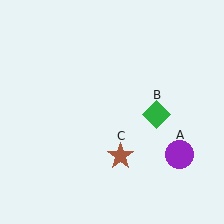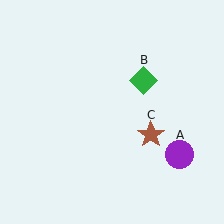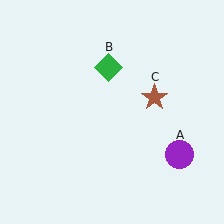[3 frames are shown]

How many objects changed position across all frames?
2 objects changed position: green diamond (object B), brown star (object C).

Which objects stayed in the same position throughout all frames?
Purple circle (object A) remained stationary.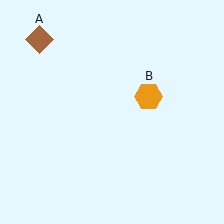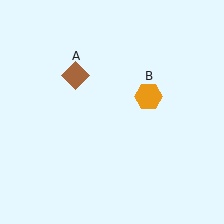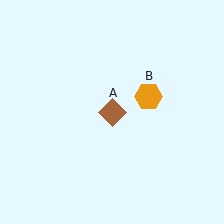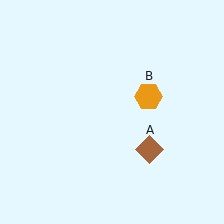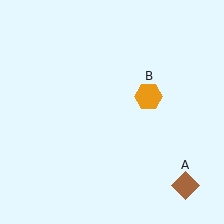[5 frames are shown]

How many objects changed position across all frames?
1 object changed position: brown diamond (object A).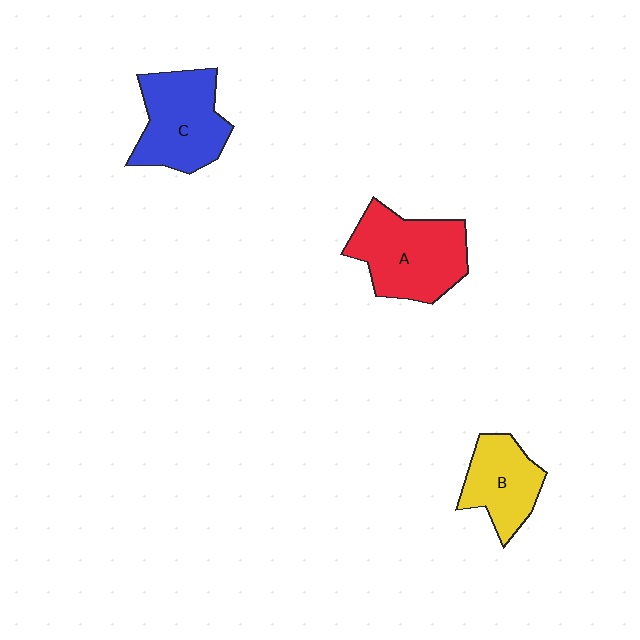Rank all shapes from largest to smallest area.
From largest to smallest: A (red), C (blue), B (yellow).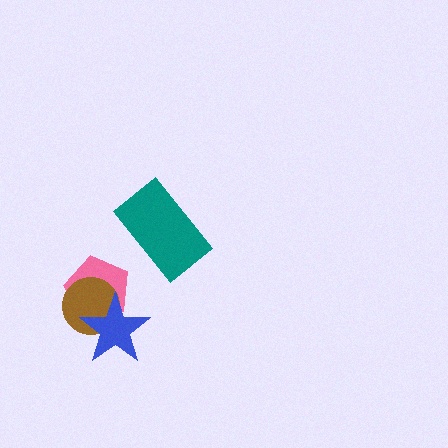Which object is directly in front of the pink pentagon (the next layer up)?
The brown circle is directly in front of the pink pentagon.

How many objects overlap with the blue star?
2 objects overlap with the blue star.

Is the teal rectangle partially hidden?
No, no other shape covers it.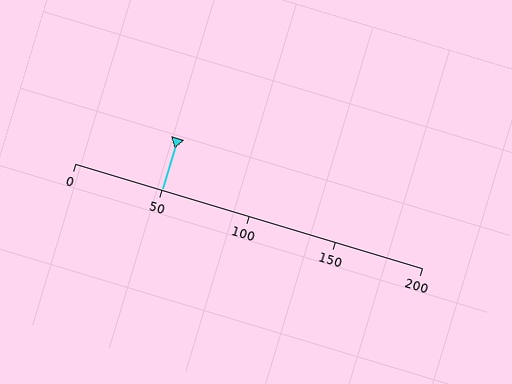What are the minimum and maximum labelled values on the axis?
The axis runs from 0 to 200.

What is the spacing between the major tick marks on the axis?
The major ticks are spaced 50 apart.